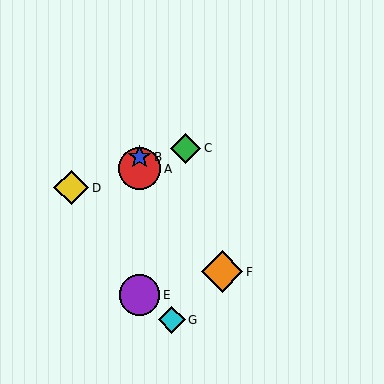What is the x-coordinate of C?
Object C is at x≈186.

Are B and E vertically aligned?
Yes, both are at x≈140.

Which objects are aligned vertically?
Objects A, B, E are aligned vertically.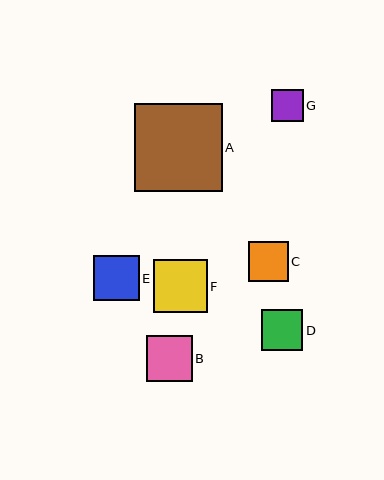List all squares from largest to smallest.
From largest to smallest: A, F, B, E, D, C, G.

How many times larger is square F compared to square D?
Square F is approximately 1.3 times the size of square D.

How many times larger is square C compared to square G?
Square C is approximately 1.2 times the size of square G.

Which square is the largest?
Square A is the largest with a size of approximately 88 pixels.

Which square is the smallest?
Square G is the smallest with a size of approximately 32 pixels.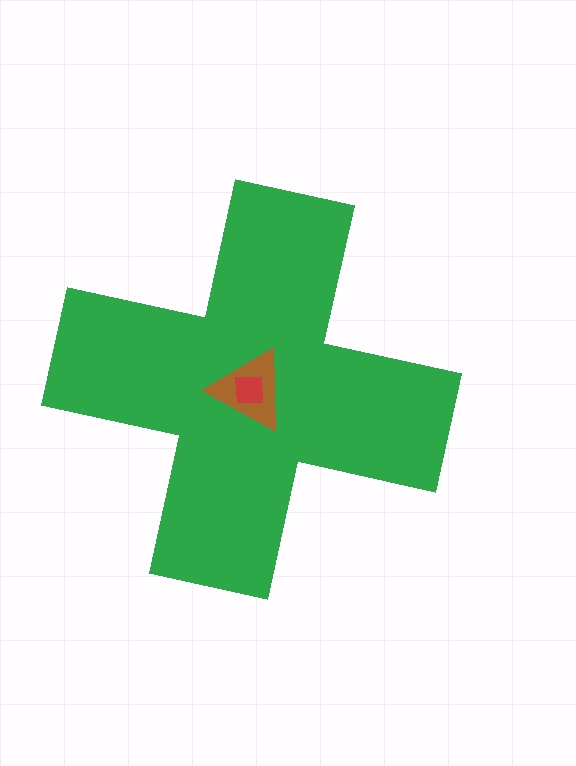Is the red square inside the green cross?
Yes.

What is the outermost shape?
The green cross.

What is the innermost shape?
The red square.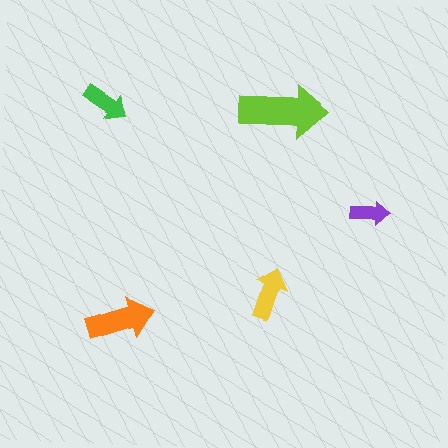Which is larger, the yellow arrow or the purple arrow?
The yellow one.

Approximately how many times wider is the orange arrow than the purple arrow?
About 1.5 times wider.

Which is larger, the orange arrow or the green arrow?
The orange one.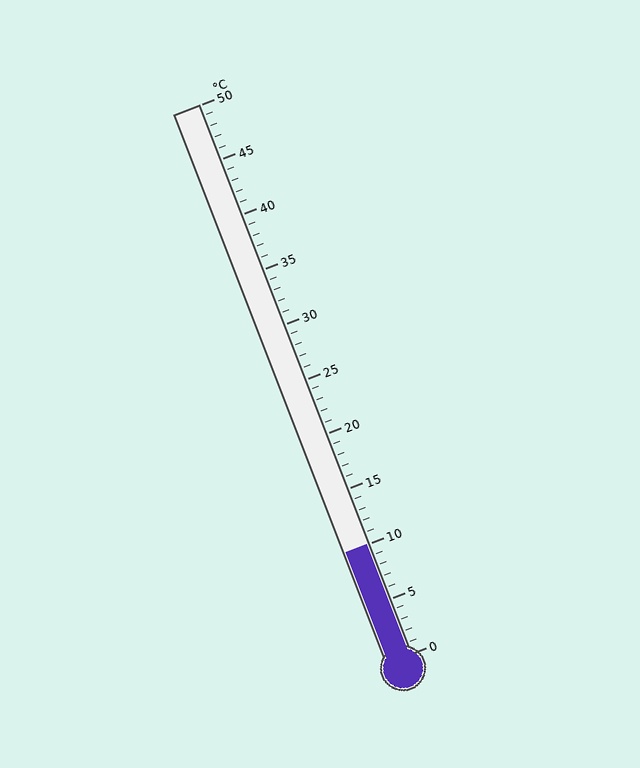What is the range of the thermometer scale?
The thermometer scale ranges from 0°C to 50°C.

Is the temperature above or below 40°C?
The temperature is below 40°C.